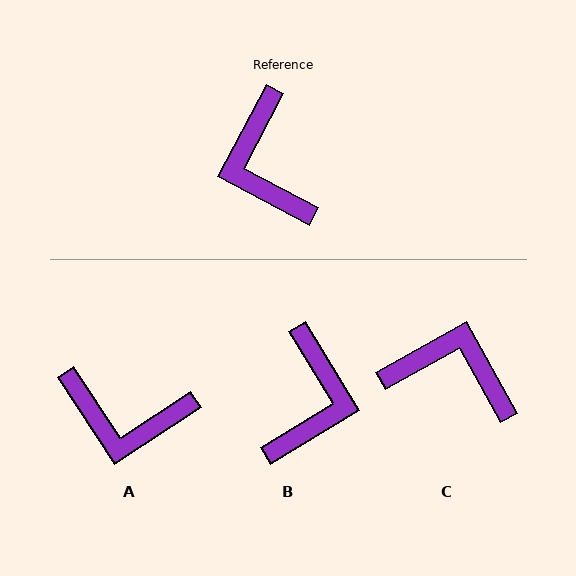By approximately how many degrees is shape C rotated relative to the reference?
Approximately 123 degrees clockwise.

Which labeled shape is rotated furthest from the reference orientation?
B, about 149 degrees away.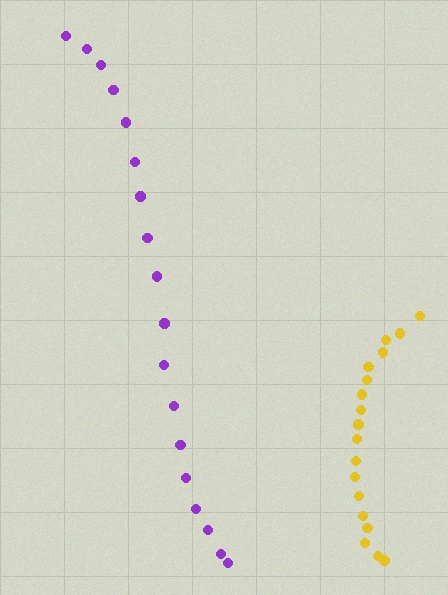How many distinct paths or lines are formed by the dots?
There are 2 distinct paths.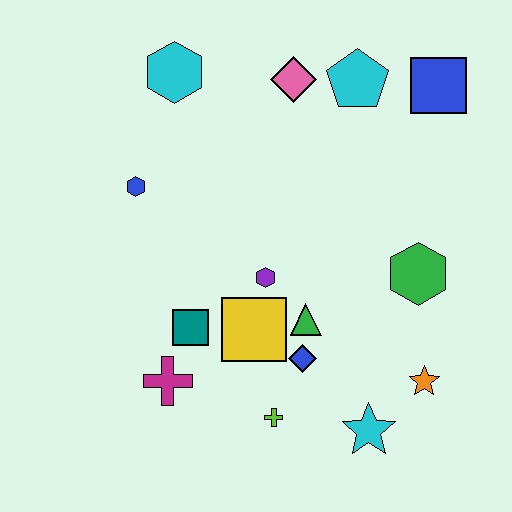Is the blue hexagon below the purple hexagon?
No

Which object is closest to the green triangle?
The blue diamond is closest to the green triangle.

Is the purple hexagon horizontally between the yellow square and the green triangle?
Yes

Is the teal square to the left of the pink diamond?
Yes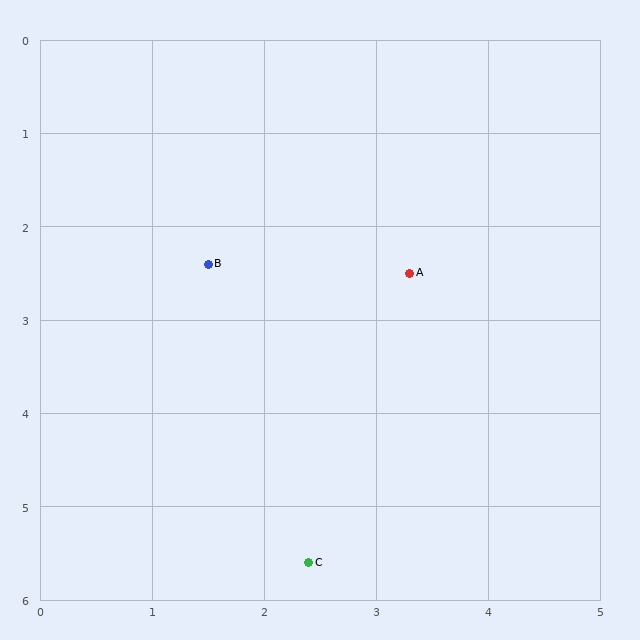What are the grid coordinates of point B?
Point B is at approximately (1.5, 2.4).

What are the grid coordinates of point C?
Point C is at approximately (2.4, 5.6).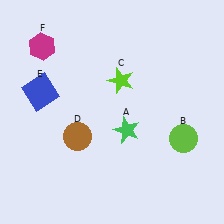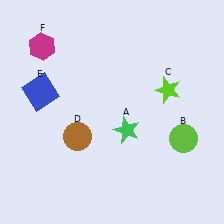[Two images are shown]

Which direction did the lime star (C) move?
The lime star (C) moved right.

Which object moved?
The lime star (C) moved right.